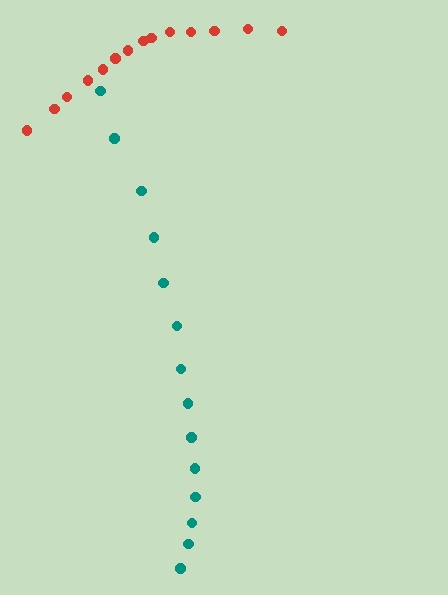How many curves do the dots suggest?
There are 2 distinct paths.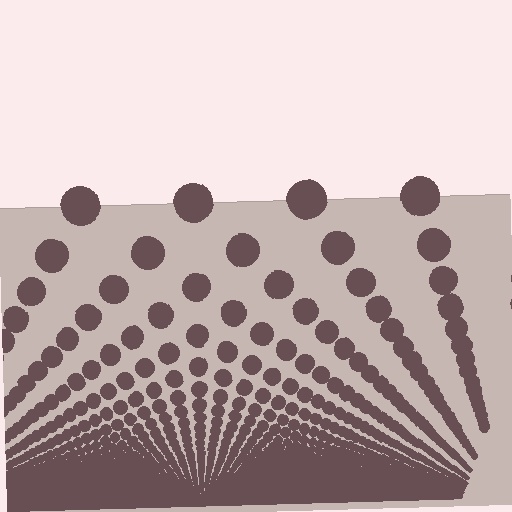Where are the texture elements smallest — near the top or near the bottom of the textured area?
Near the bottom.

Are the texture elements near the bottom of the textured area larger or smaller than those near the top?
Smaller. The gradient is inverted — elements near the bottom are smaller and denser.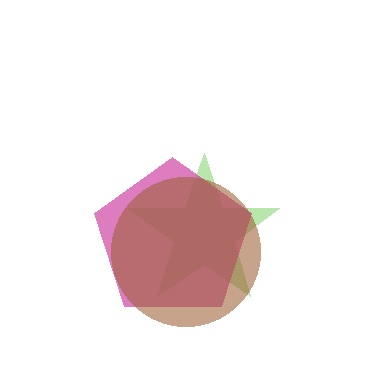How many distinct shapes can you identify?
There are 3 distinct shapes: a lime star, a magenta pentagon, a brown circle.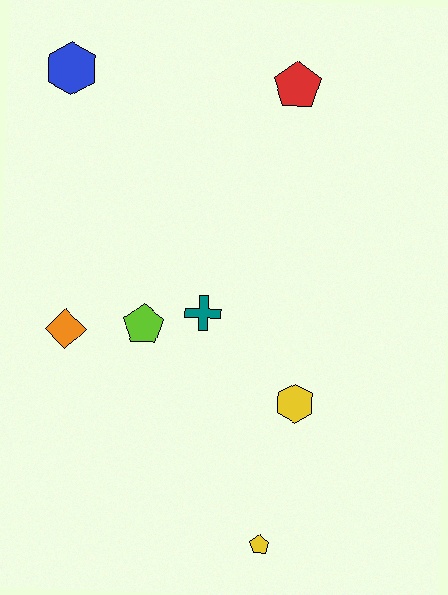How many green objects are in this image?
There are no green objects.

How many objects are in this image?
There are 7 objects.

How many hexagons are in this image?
There are 2 hexagons.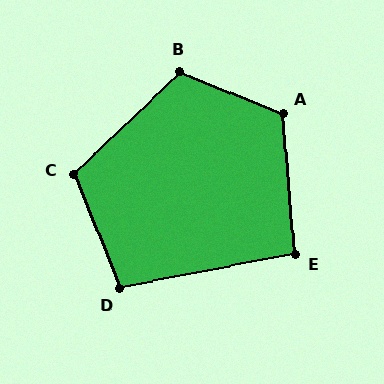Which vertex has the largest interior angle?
A, at approximately 117 degrees.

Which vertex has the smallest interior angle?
E, at approximately 96 degrees.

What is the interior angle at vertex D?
Approximately 101 degrees (obtuse).